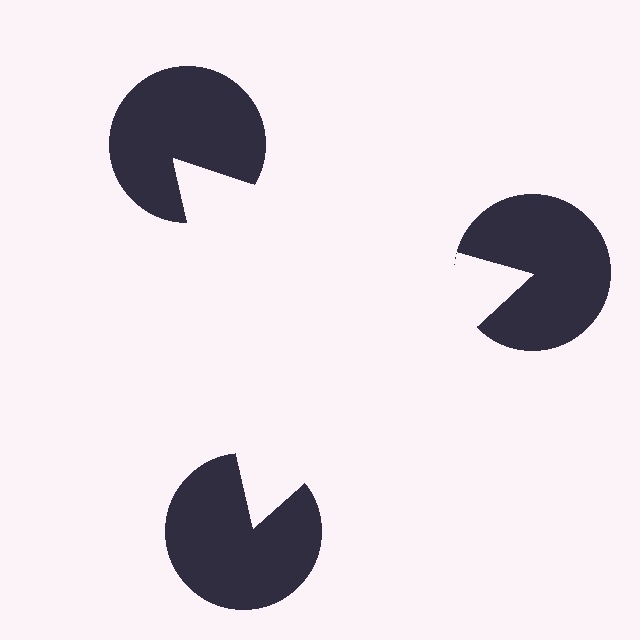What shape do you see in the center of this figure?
An illusory triangle — its edges are inferred from the aligned wedge cuts in the pac-man discs, not physically drawn.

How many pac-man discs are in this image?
There are 3 — one at each vertex of the illusory triangle.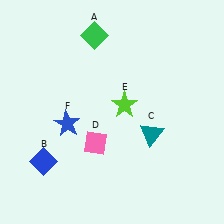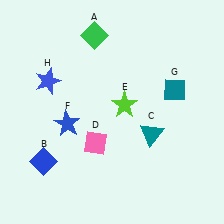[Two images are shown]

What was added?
A teal diamond (G), a blue star (H) were added in Image 2.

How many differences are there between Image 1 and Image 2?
There are 2 differences between the two images.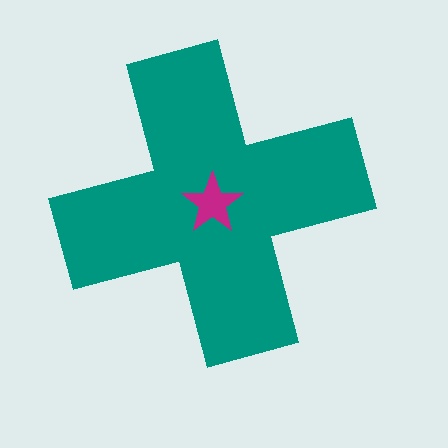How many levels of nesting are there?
2.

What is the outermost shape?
The teal cross.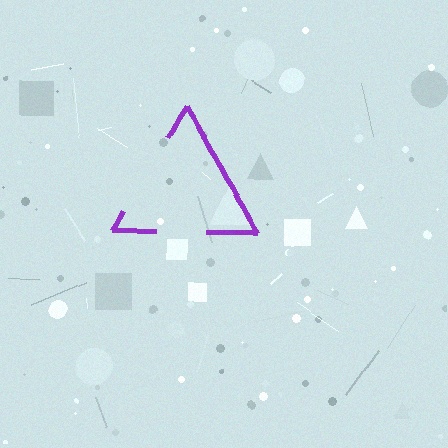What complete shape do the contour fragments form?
The contour fragments form a triangle.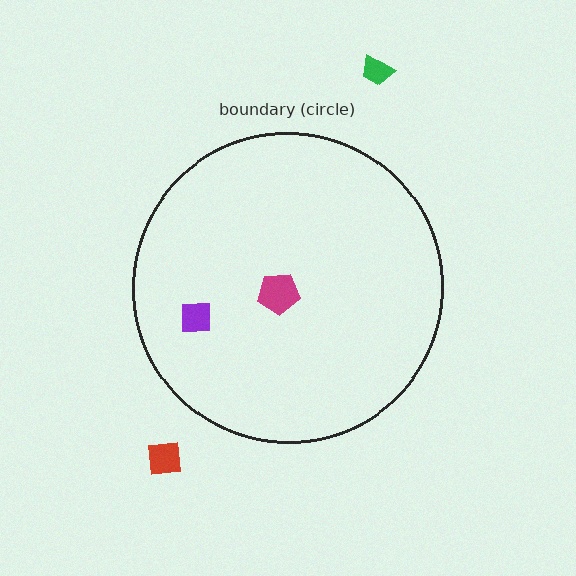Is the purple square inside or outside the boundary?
Inside.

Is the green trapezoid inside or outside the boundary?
Outside.